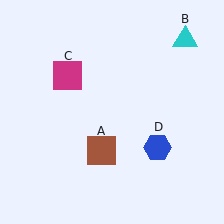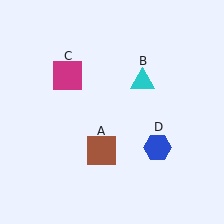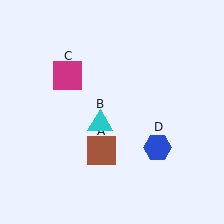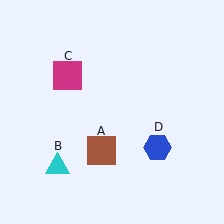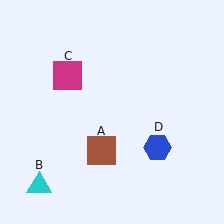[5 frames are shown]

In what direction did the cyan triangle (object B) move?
The cyan triangle (object B) moved down and to the left.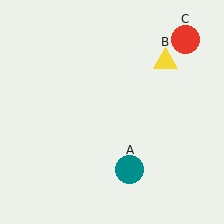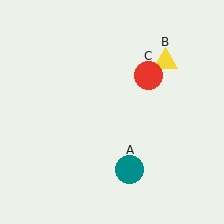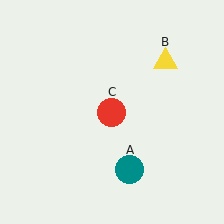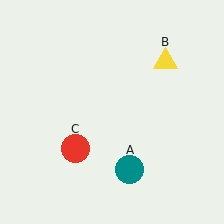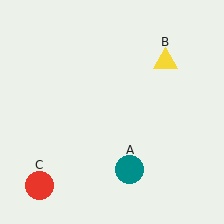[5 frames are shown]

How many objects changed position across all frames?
1 object changed position: red circle (object C).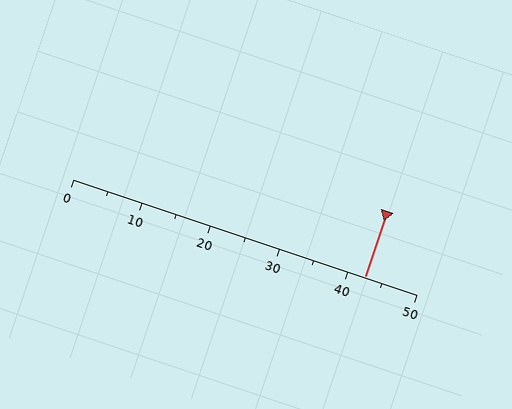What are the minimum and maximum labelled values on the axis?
The axis runs from 0 to 50.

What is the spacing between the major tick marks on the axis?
The major ticks are spaced 10 apart.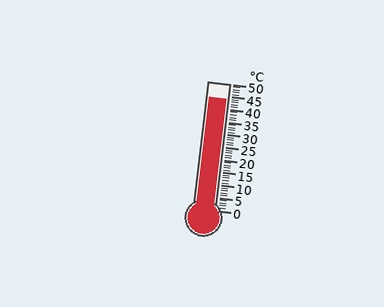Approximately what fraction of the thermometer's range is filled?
The thermometer is filled to approximately 90% of its range.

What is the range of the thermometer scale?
The thermometer scale ranges from 0°C to 50°C.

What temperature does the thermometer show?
The thermometer shows approximately 44°C.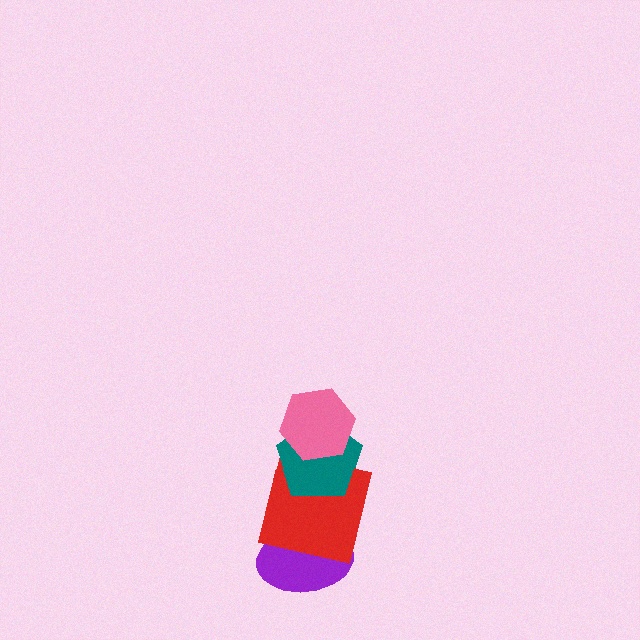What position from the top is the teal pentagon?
The teal pentagon is 2nd from the top.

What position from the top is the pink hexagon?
The pink hexagon is 1st from the top.